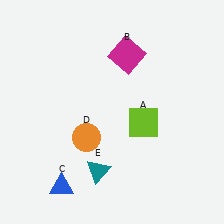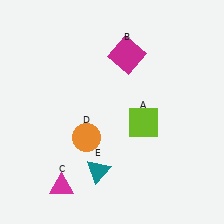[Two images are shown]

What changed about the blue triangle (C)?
In Image 1, C is blue. In Image 2, it changed to magenta.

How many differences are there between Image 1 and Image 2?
There is 1 difference between the two images.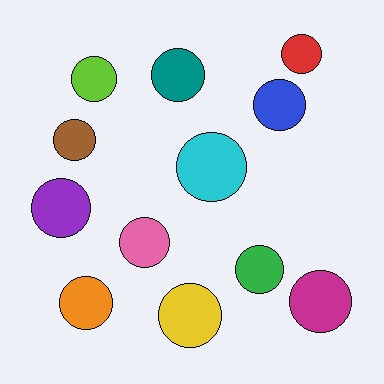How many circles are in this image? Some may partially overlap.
There are 12 circles.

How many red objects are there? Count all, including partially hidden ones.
There is 1 red object.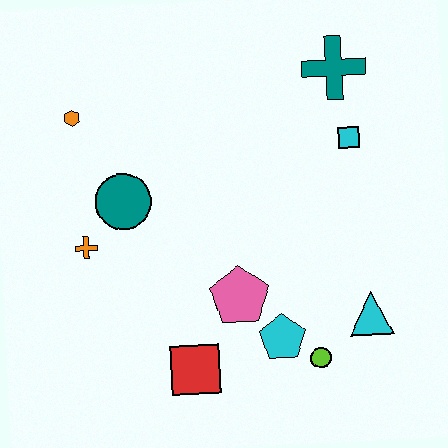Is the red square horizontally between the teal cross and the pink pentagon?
No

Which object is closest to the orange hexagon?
The teal circle is closest to the orange hexagon.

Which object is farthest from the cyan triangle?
The orange hexagon is farthest from the cyan triangle.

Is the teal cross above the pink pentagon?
Yes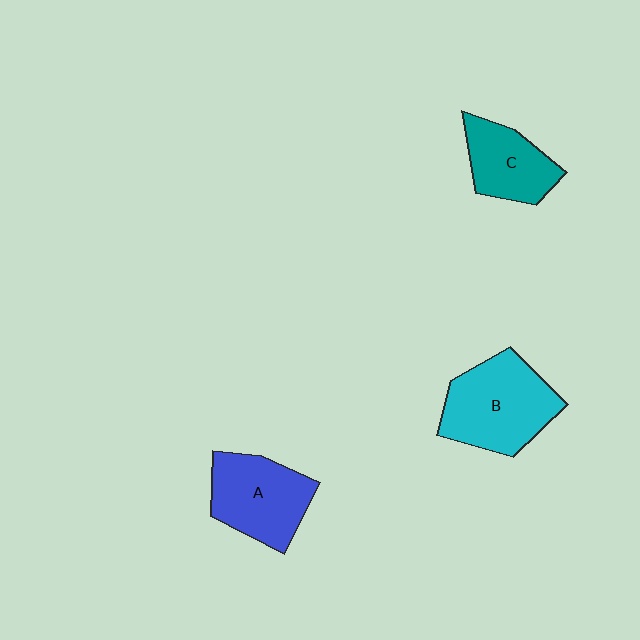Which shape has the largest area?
Shape B (cyan).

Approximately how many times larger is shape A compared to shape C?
Approximately 1.3 times.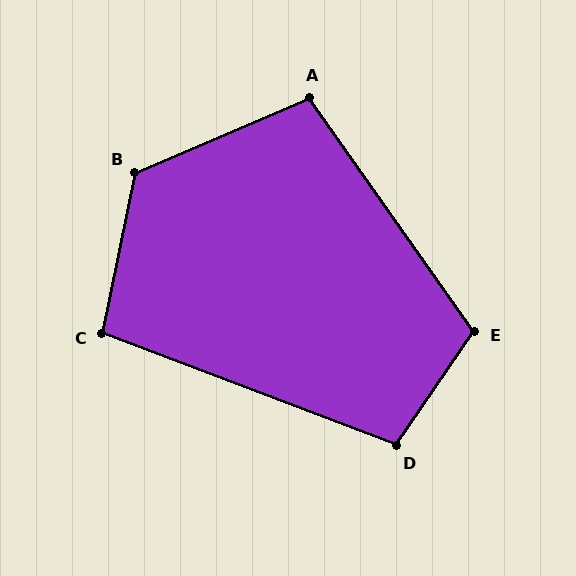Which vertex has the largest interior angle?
B, at approximately 125 degrees.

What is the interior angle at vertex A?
Approximately 102 degrees (obtuse).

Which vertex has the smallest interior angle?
C, at approximately 99 degrees.